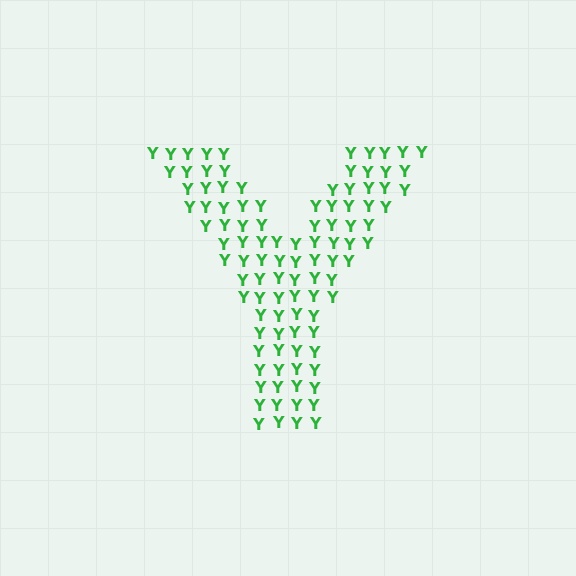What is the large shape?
The large shape is the letter Y.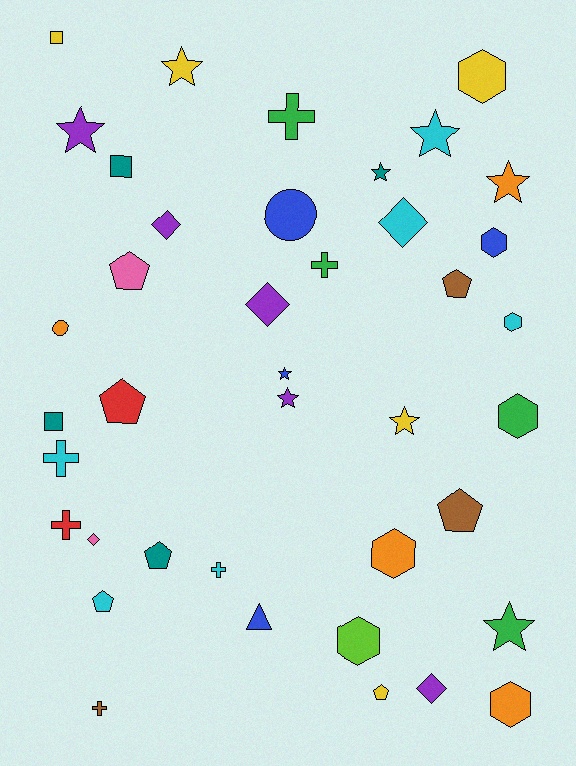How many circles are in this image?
There are 2 circles.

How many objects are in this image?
There are 40 objects.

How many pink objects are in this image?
There are 2 pink objects.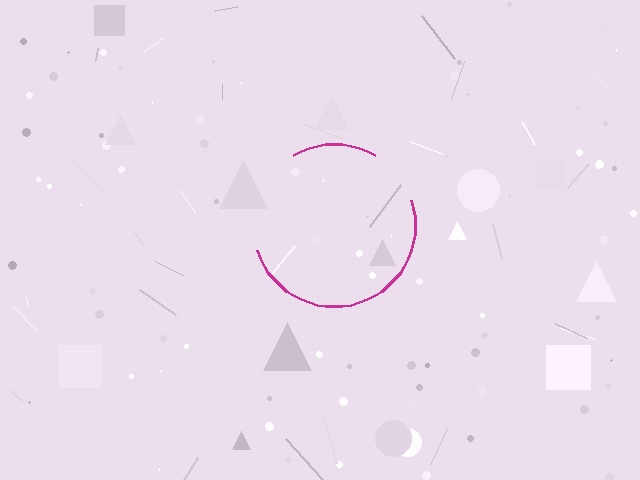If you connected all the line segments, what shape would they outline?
They would outline a circle.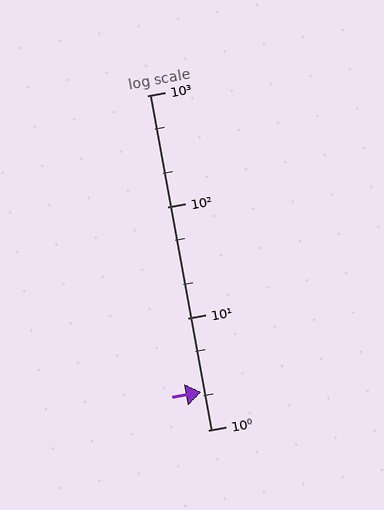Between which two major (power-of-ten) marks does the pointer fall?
The pointer is between 1 and 10.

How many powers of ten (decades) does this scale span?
The scale spans 3 decades, from 1 to 1000.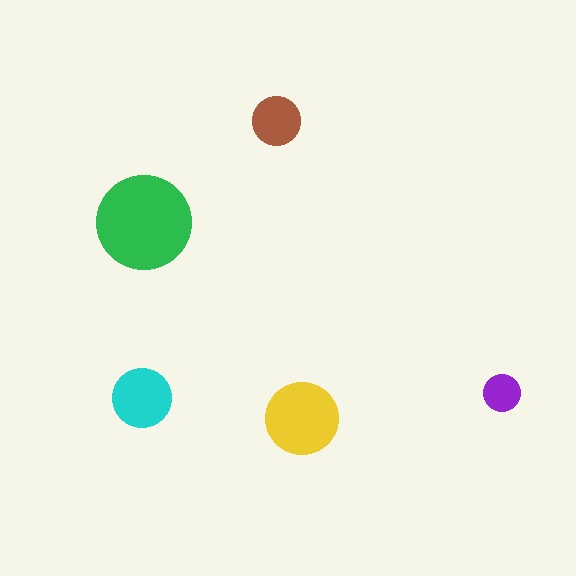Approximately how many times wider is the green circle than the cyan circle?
About 1.5 times wider.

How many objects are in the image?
There are 5 objects in the image.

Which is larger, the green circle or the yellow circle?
The green one.